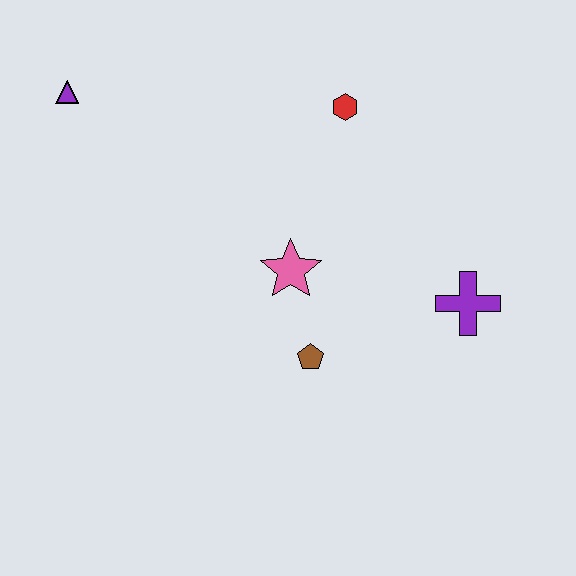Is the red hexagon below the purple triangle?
Yes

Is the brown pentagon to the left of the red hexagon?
Yes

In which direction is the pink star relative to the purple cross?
The pink star is to the left of the purple cross.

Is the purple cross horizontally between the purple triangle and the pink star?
No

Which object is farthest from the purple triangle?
The purple cross is farthest from the purple triangle.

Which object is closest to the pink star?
The brown pentagon is closest to the pink star.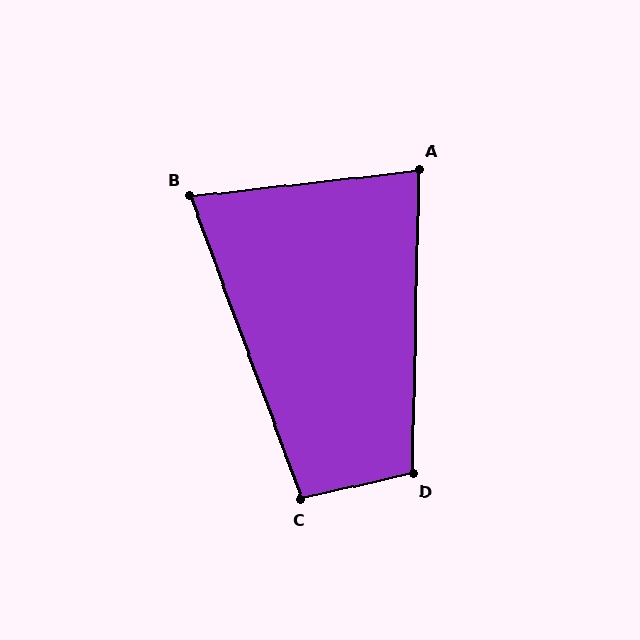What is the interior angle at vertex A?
Approximately 82 degrees (acute).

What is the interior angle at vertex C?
Approximately 98 degrees (obtuse).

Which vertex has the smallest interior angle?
B, at approximately 76 degrees.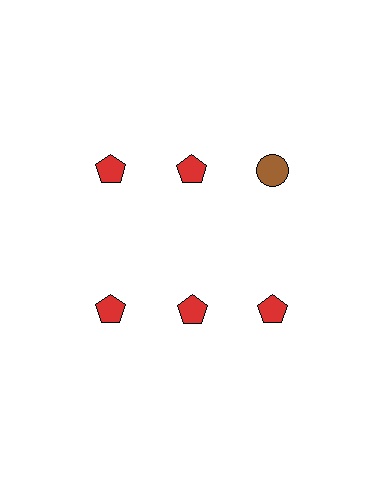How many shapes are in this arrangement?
There are 6 shapes arranged in a grid pattern.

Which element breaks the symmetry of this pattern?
The brown circle in the top row, center column breaks the symmetry. All other shapes are red pentagons.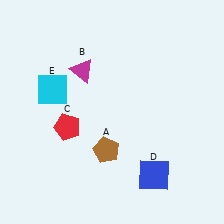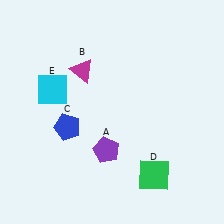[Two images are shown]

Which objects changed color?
A changed from brown to purple. C changed from red to blue. D changed from blue to green.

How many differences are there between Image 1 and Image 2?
There are 3 differences between the two images.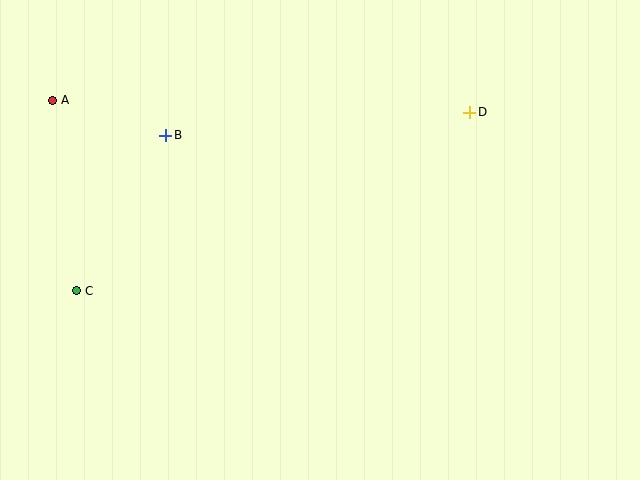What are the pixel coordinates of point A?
Point A is at (53, 100).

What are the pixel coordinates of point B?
Point B is at (166, 136).